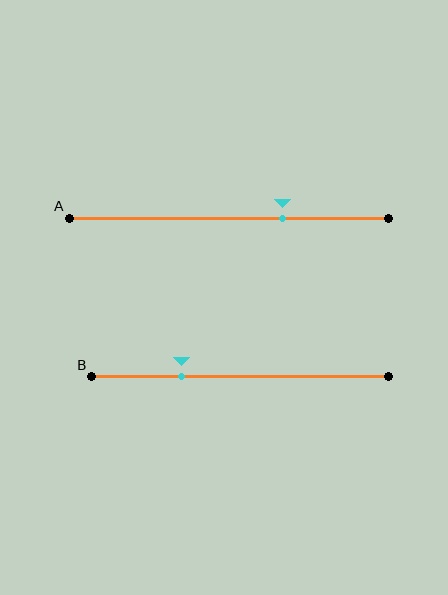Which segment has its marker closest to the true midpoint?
Segment A has its marker closest to the true midpoint.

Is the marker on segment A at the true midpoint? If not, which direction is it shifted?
No, the marker on segment A is shifted to the right by about 17% of the segment length.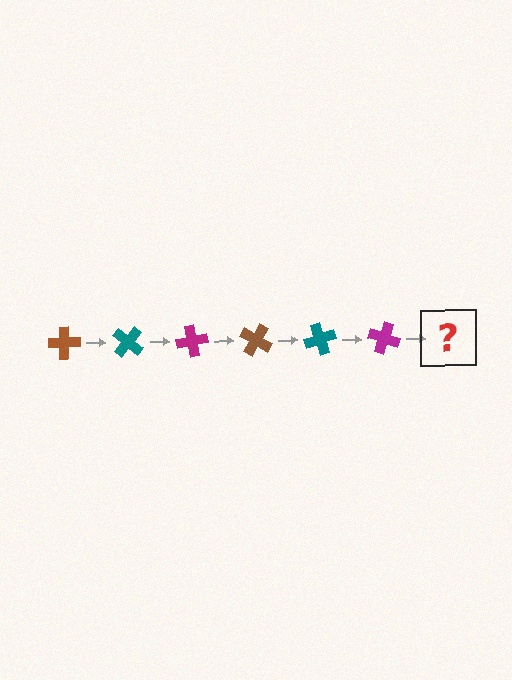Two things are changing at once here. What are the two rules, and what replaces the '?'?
The two rules are that it rotates 40 degrees each step and the color cycles through brown, teal, and magenta. The '?' should be a brown cross, rotated 240 degrees from the start.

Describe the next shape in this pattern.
It should be a brown cross, rotated 240 degrees from the start.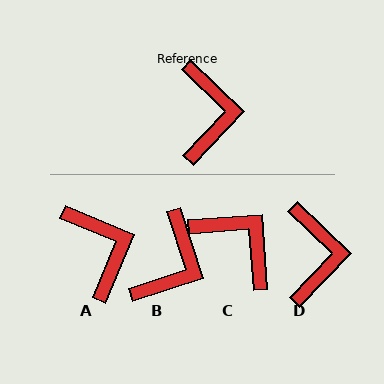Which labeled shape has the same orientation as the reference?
D.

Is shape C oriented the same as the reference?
No, it is off by about 48 degrees.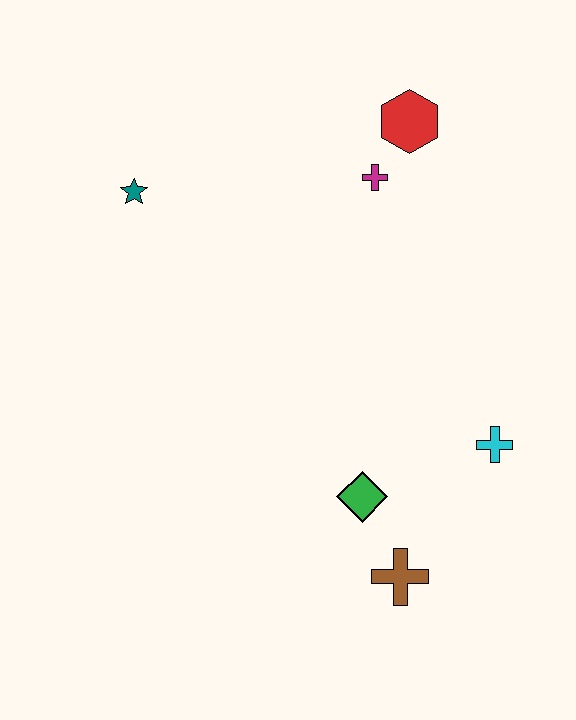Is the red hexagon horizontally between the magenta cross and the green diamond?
No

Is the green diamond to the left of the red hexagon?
Yes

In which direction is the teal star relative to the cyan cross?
The teal star is to the left of the cyan cross.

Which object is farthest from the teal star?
The brown cross is farthest from the teal star.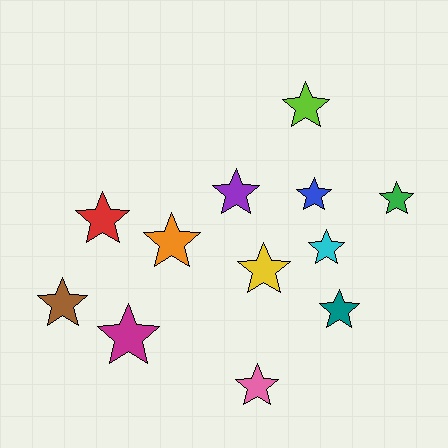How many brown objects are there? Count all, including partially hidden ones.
There is 1 brown object.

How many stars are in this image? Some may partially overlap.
There are 12 stars.